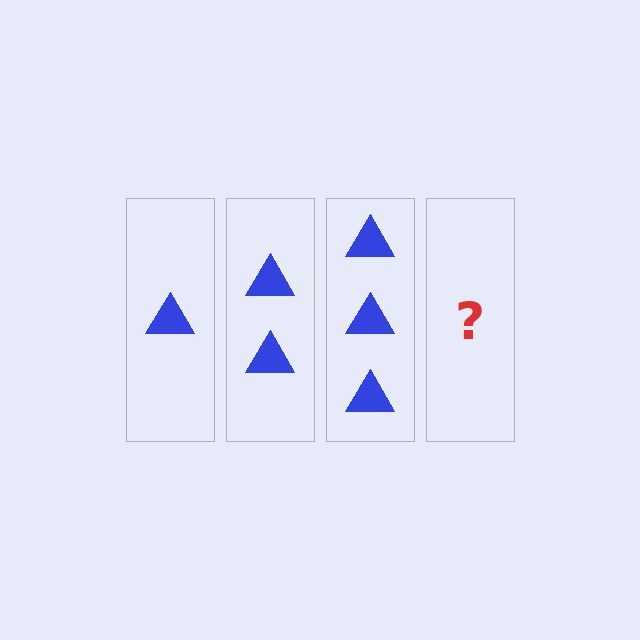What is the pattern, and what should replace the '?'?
The pattern is that each step adds one more triangle. The '?' should be 4 triangles.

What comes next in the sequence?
The next element should be 4 triangles.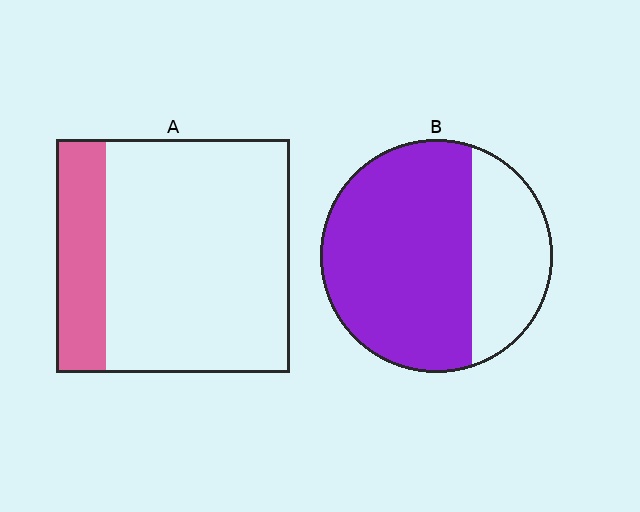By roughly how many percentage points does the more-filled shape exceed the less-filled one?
By roughly 50 percentage points (B over A).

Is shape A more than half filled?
No.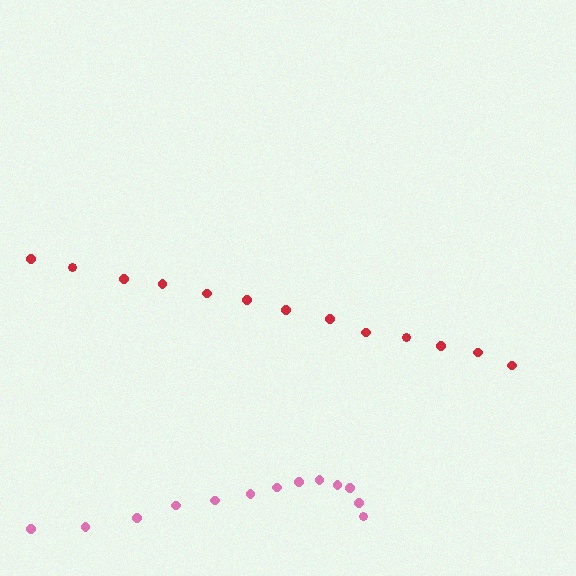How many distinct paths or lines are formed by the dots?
There are 2 distinct paths.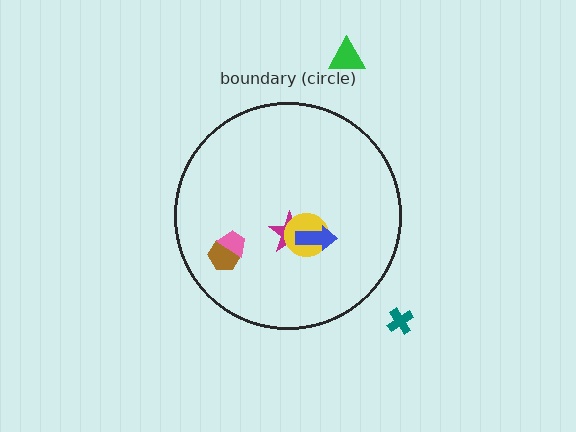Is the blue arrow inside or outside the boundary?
Inside.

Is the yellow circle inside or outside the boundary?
Inside.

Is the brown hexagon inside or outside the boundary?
Inside.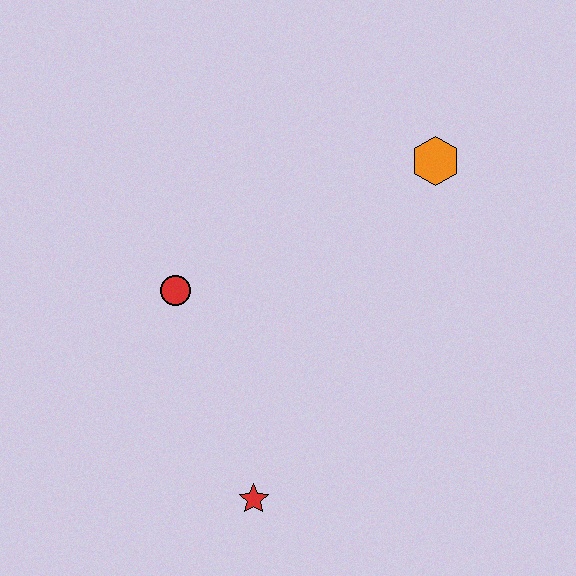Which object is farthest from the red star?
The orange hexagon is farthest from the red star.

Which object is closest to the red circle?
The red star is closest to the red circle.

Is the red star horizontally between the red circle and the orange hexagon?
Yes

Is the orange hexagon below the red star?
No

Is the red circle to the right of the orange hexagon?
No